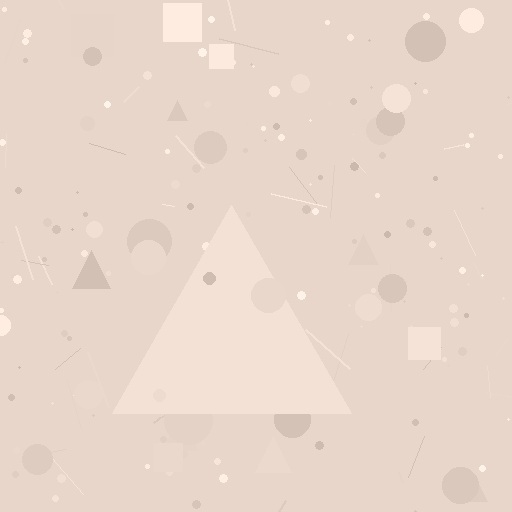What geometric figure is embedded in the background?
A triangle is embedded in the background.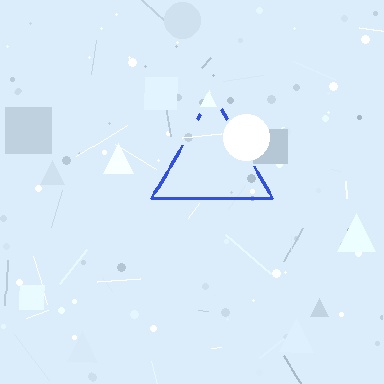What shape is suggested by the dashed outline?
The dashed outline suggests a triangle.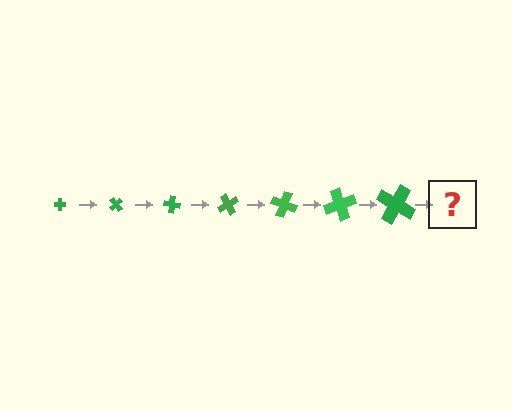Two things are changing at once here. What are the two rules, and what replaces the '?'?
The two rules are that the cross grows larger each step and it rotates 50 degrees each step. The '?' should be a cross, larger than the previous one and rotated 350 degrees from the start.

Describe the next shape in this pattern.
It should be a cross, larger than the previous one and rotated 350 degrees from the start.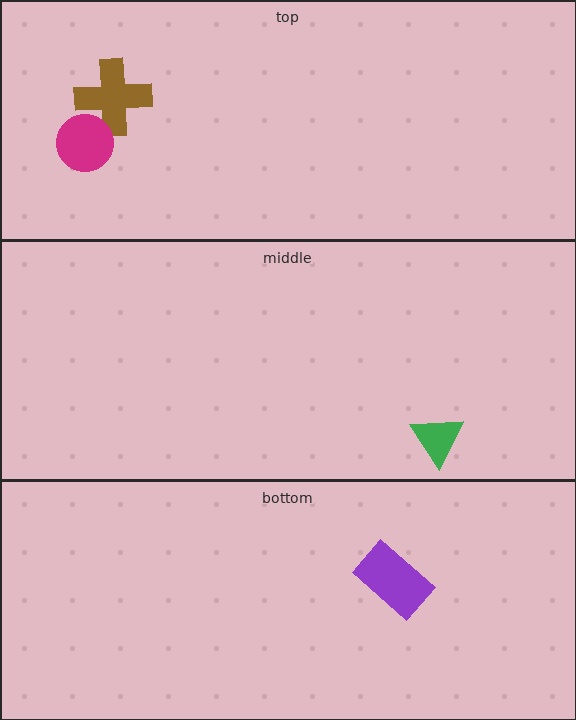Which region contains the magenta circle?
The top region.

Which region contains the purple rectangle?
The bottom region.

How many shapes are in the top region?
2.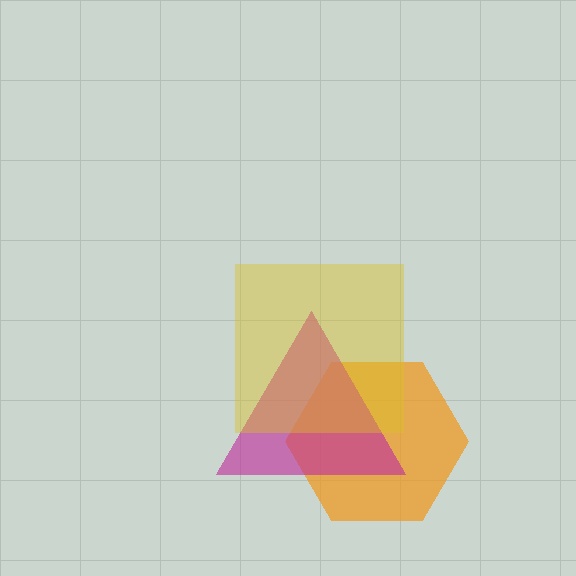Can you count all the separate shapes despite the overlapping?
Yes, there are 3 separate shapes.